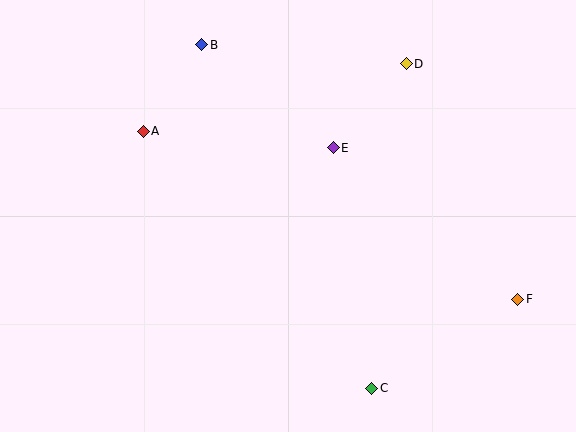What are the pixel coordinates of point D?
Point D is at (406, 64).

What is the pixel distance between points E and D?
The distance between E and D is 112 pixels.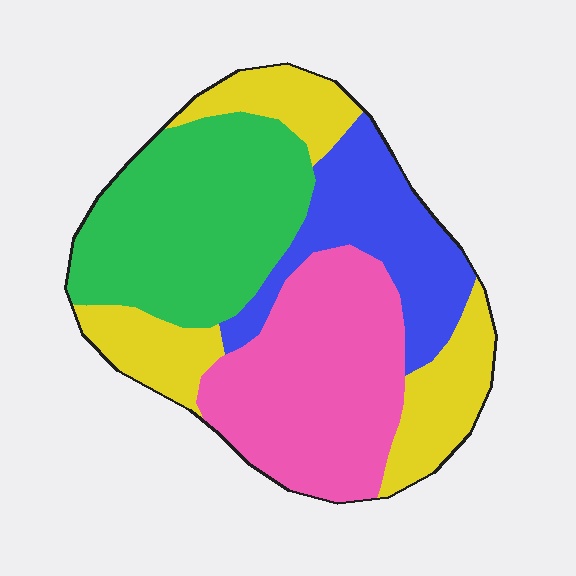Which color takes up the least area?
Blue, at roughly 20%.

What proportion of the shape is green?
Green covers roughly 30% of the shape.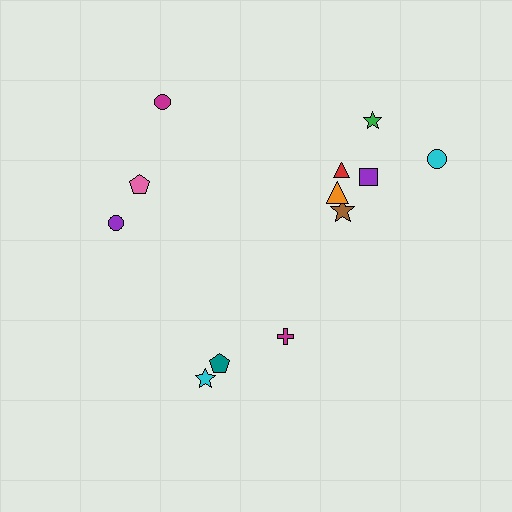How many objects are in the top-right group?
There are 6 objects.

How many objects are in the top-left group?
There are 3 objects.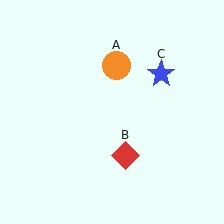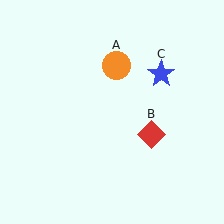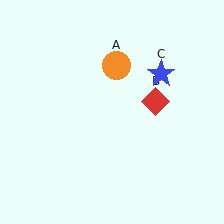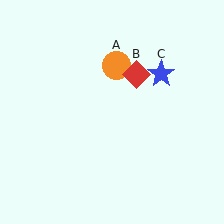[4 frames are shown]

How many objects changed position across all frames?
1 object changed position: red diamond (object B).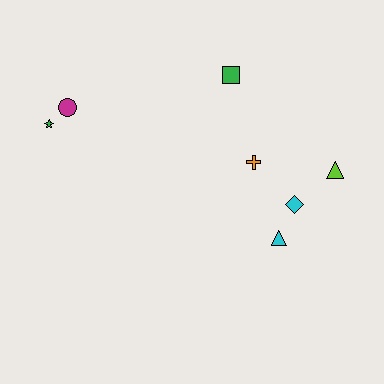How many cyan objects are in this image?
There are 2 cyan objects.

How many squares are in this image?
There is 1 square.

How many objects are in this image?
There are 7 objects.